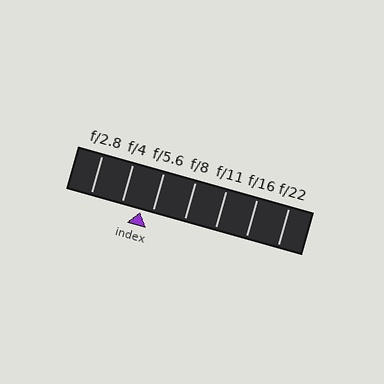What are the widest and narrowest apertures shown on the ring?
The widest aperture shown is f/2.8 and the narrowest is f/22.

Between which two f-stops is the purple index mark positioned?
The index mark is between f/4 and f/5.6.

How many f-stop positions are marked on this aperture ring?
There are 7 f-stop positions marked.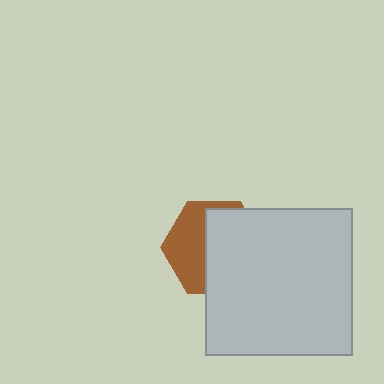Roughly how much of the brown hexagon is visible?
A small part of it is visible (roughly 43%).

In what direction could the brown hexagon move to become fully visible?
The brown hexagon could move left. That would shift it out from behind the light gray square entirely.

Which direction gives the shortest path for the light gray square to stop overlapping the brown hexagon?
Moving right gives the shortest separation.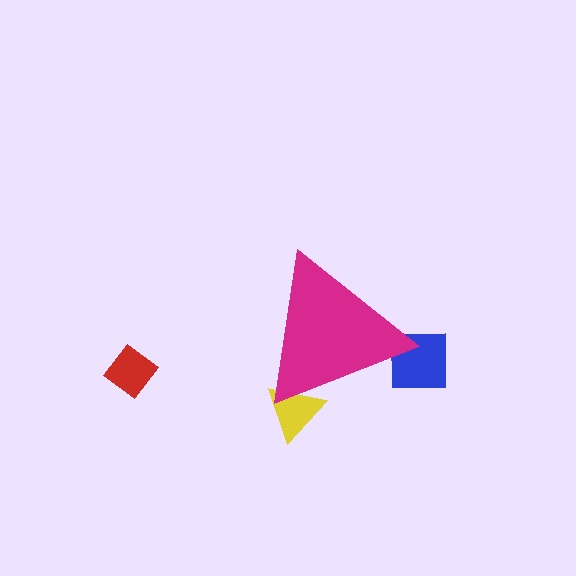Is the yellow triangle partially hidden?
Yes, the yellow triangle is partially hidden behind the magenta triangle.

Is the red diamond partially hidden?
No, the red diamond is fully visible.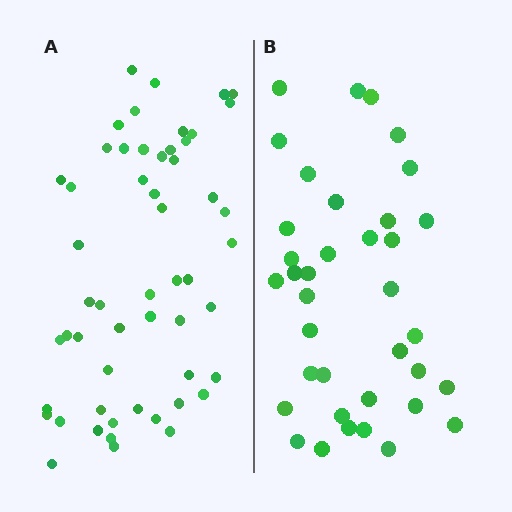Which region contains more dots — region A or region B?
Region A (the left region) has more dots.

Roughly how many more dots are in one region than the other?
Region A has approximately 15 more dots than region B.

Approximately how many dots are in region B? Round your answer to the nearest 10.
About 40 dots. (The exact count is 37, which rounds to 40.)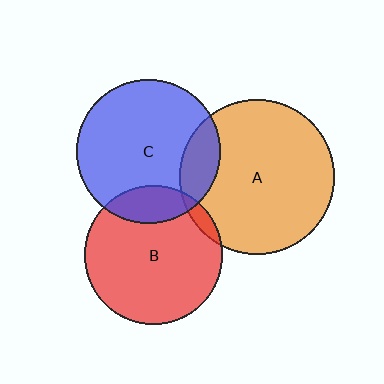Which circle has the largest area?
Circle A (orange).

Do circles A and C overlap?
Yes.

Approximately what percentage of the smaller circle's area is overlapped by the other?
Approximately 15%.